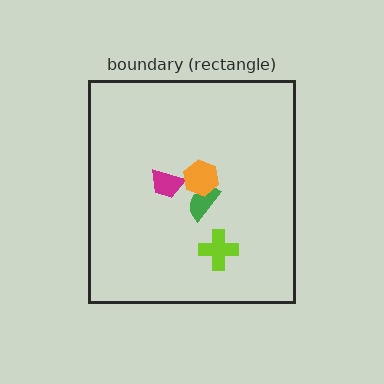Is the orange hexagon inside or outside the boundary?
Inside.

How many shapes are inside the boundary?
4 inside, 0 outside.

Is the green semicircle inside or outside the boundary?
Inside.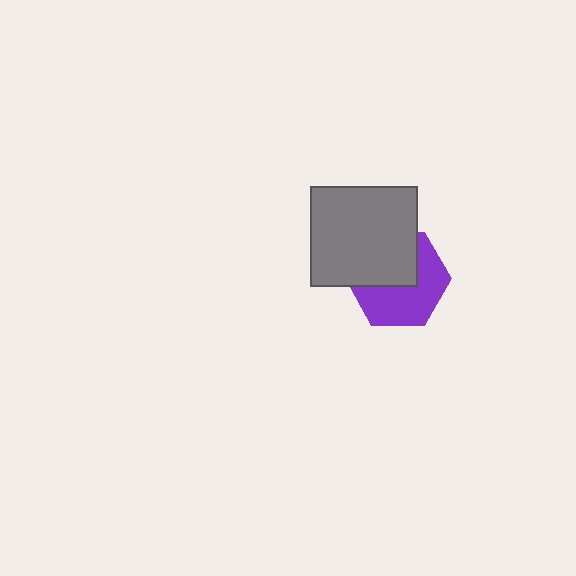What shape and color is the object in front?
The object in front is a gray rectangle.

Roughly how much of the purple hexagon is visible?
About half of it is visible (roughly 55%).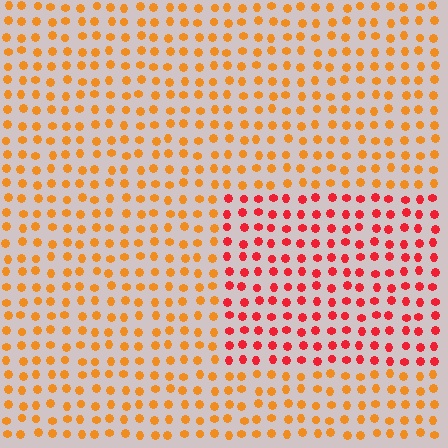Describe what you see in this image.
The image is filled with small orange elements in a uniform arrangement. A rectangle-shaped region is visible where the elements are tinted to a slightly different hue, forming a subtle color boundary.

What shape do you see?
I see a rectangle.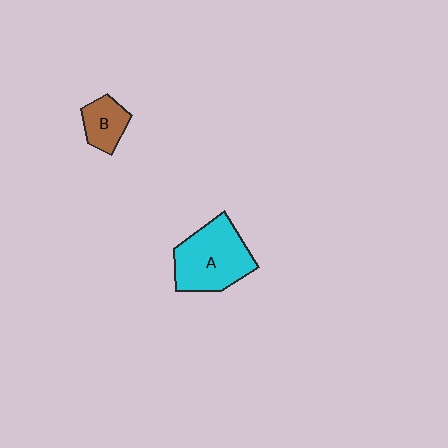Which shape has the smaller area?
Shape B (brown).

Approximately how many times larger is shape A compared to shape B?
Approximately 2.3 times.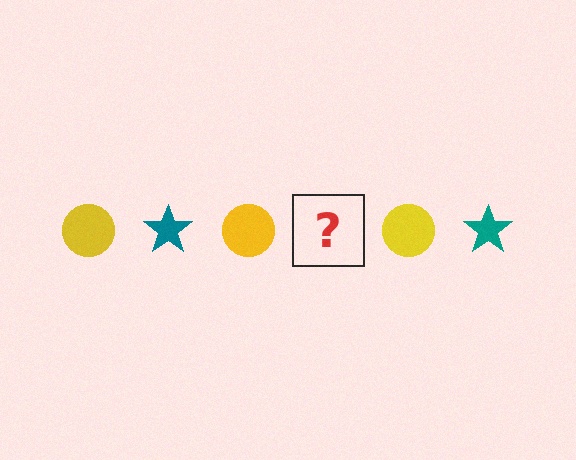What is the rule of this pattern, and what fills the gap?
The rule is that the pattern alternates between yellow circle and teal star. The gap should be filled with a teal star.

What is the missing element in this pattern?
The missing element is a teal star.